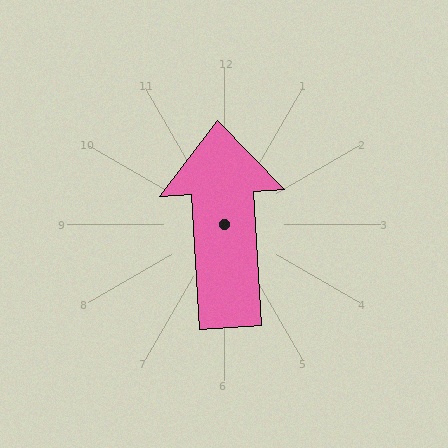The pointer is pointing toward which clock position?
Roughly 12 o'clock.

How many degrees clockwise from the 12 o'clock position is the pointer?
Approximately 357 degrees.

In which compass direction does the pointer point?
North.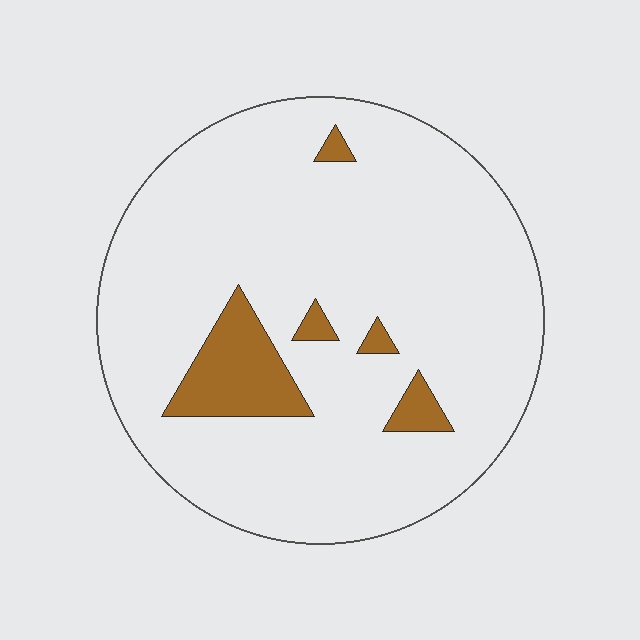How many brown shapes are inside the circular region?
5.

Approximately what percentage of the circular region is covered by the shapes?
Approximately 10%.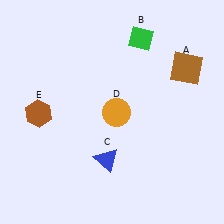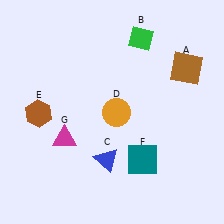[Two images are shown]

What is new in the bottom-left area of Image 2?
A magenta triangle (G) was added in the bottom-left area of Image 2.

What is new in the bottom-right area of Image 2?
A teal square (F) was added in the bottom-right area of Image 2.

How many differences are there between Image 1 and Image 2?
There are 2 differences between the two images.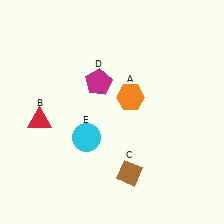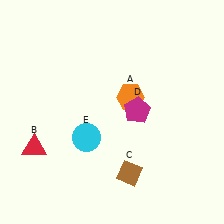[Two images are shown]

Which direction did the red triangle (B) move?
The red triangle (B) moved down.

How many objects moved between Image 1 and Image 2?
2 objects moved between the two images.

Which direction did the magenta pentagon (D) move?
The magenta pentagon (D) moved right.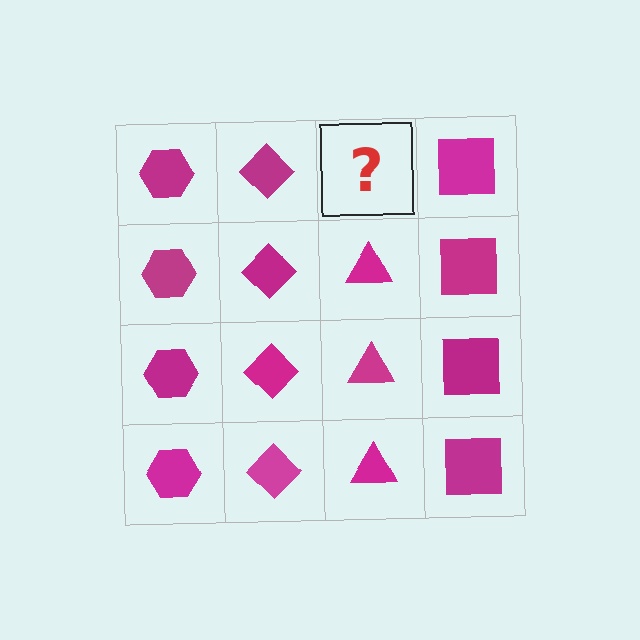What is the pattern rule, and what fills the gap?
The rule is that each column has a consistent shape. The gap should be filled with a magenta triangle.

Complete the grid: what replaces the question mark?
The question mark should be replaced with a magenta triangle.